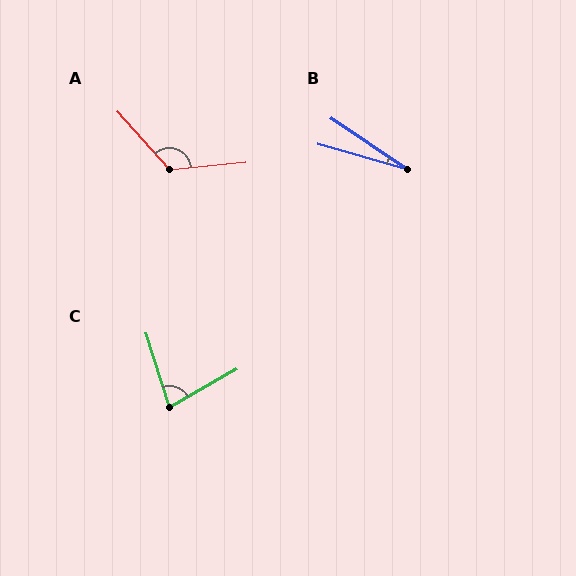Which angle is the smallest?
B, at approximately 18 degrees.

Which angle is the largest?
A, at approximately 127 degrees.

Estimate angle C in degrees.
Approximately 78 degrees.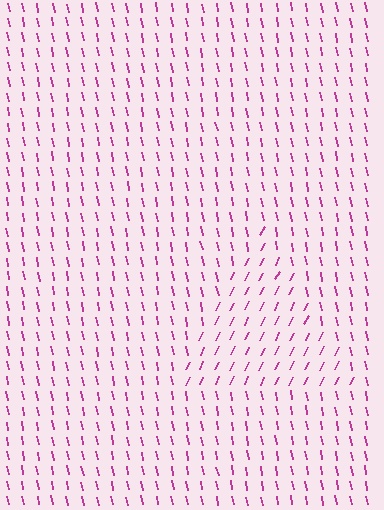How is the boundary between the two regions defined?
The boundary is defined purely by a change in line orientation (approximately 38 degrees difference). All lines are the same color and thickness.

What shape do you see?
I see a triangle.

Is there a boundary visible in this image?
Yes, there is a texture boundary formed by a change in line orientation.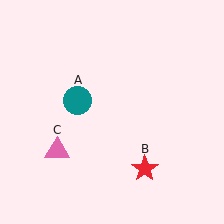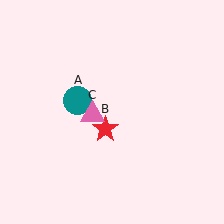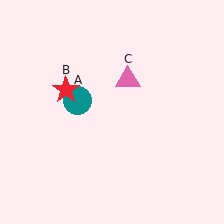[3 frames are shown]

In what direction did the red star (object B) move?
The red star (object B) moved up and to the left.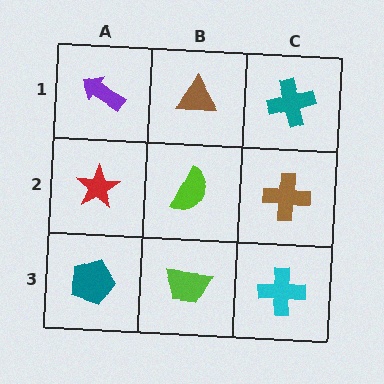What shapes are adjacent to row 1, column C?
A brown cross (row 2, column C), a brown triangle (row 1, column B).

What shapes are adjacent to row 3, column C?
A brown cross (row 2, column C), a lime trapezoid (row 3, column B).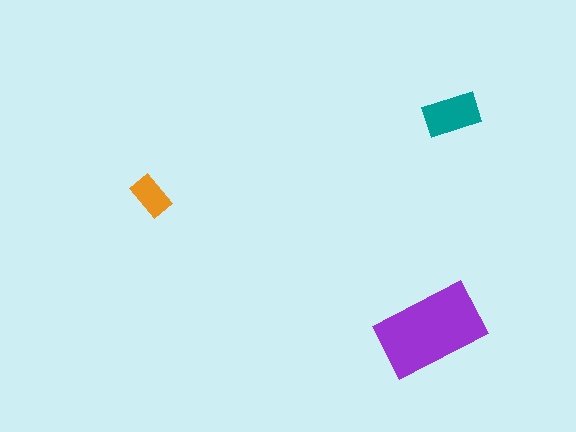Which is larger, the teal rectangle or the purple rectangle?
The purple one.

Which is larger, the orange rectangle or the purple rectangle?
The purple one.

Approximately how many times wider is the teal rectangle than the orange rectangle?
About 1.5 times wider.